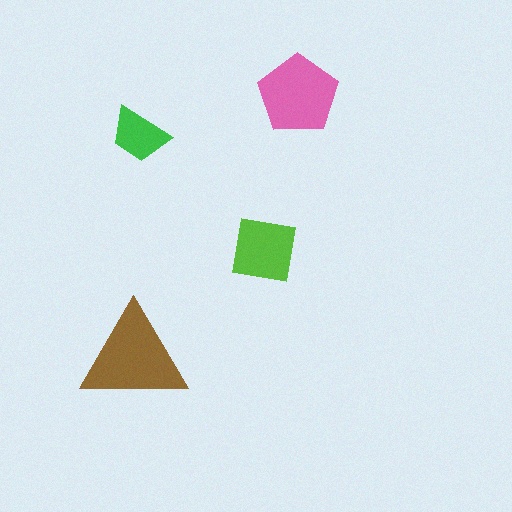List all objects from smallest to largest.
The green trapezoid, the lime square, the pink pentagon, the brown triangle.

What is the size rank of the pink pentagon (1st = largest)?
2nd.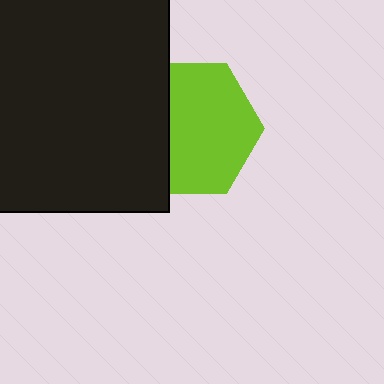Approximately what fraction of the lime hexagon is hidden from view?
Roughly 33% of the lime hexagon is hidden behind the black rectangle.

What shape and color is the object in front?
The object in front is a black rectangle.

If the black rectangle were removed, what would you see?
You would see the complete lime hexagon.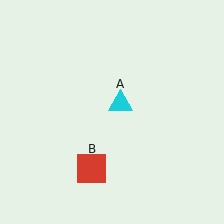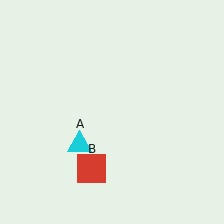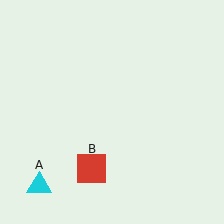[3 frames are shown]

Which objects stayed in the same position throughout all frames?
Red square (object B) remained stationary.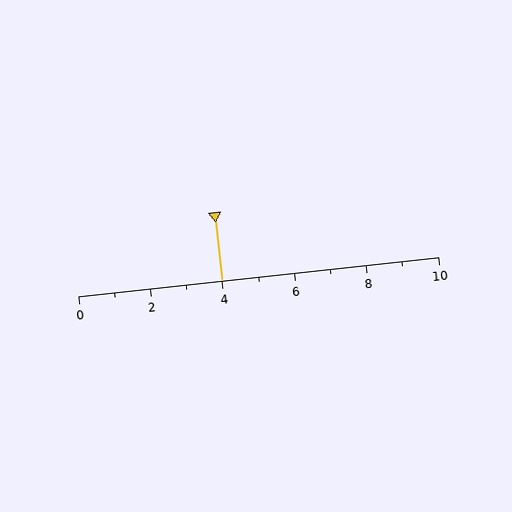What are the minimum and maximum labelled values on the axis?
The axis runs from 0 to 10.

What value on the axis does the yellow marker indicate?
The marker indicates approximately 4.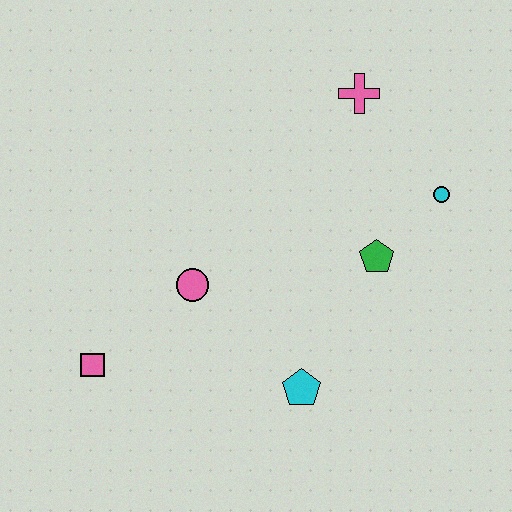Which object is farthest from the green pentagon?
The pink square is farthest from the green pentagon.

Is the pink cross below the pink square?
No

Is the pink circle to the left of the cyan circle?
Yes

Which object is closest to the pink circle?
The pink square is closest to the pink circle.